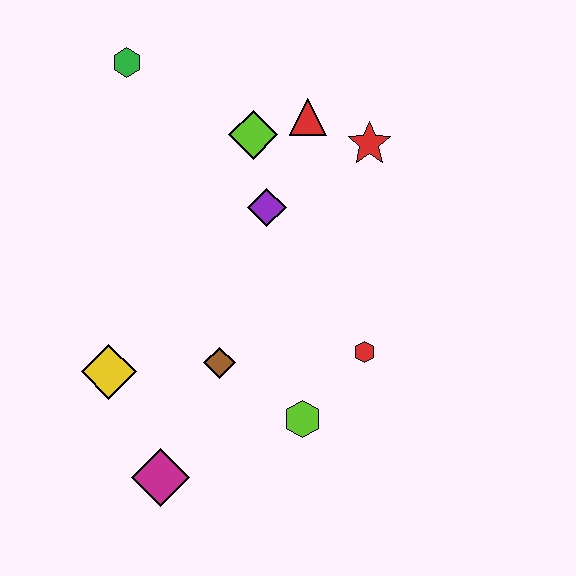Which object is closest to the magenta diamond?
The yellow diamond is closest to the magenta diamond.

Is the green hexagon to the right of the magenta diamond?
No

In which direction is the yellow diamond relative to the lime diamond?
The yellow diamond is below the lime diamond.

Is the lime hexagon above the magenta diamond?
Yes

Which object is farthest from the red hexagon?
The green hexagon is farthest from the red hexagon.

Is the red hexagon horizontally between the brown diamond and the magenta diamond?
No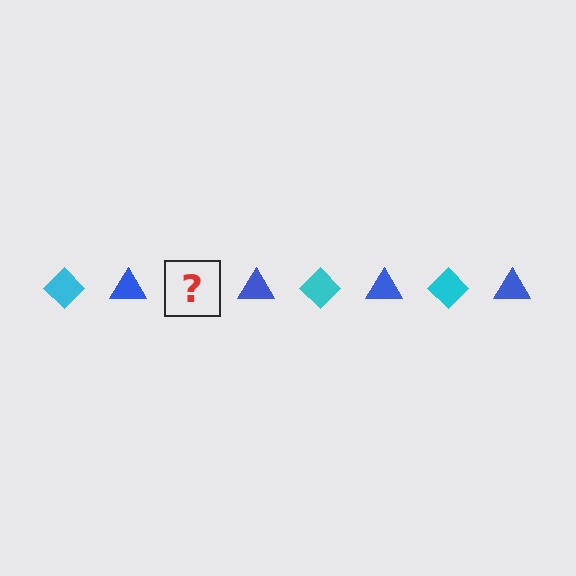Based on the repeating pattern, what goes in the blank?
The blank should be a cyan diamond.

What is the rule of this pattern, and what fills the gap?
The rule is that the pattern alternates between cyan diamond and blue triangle. The gap should be filled with a cyan diamond.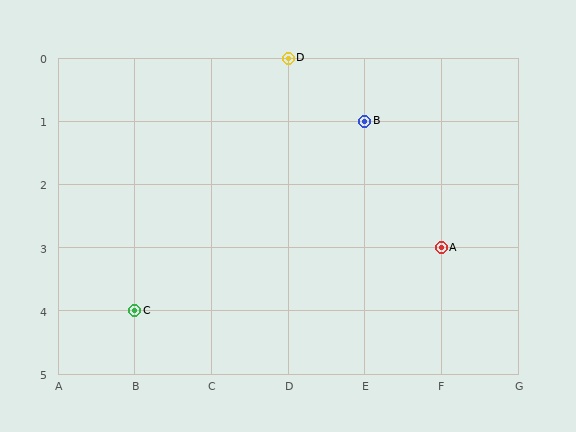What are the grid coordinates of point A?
Point A is at grid coordinates (F, 3).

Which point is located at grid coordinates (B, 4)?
Point C is at (B, 4).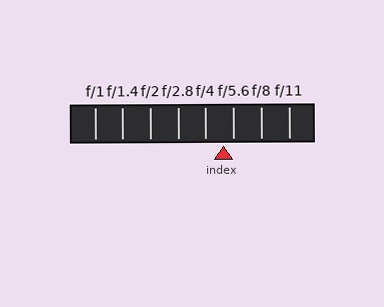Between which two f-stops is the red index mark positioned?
The index mark is between f/4 and f/5.6.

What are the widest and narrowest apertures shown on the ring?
The widest aperture shown is f/1 and the narrowest is f/11.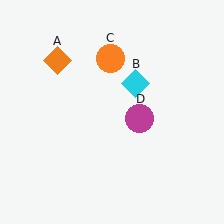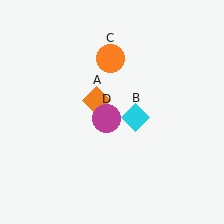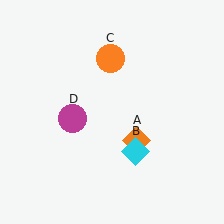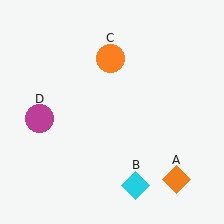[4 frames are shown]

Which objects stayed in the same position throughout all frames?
Orange circle (object C) remained stationary.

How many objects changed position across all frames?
3 objects changed position: orange diamond (object A), cyan diamond (object B), magenta circle (object D).